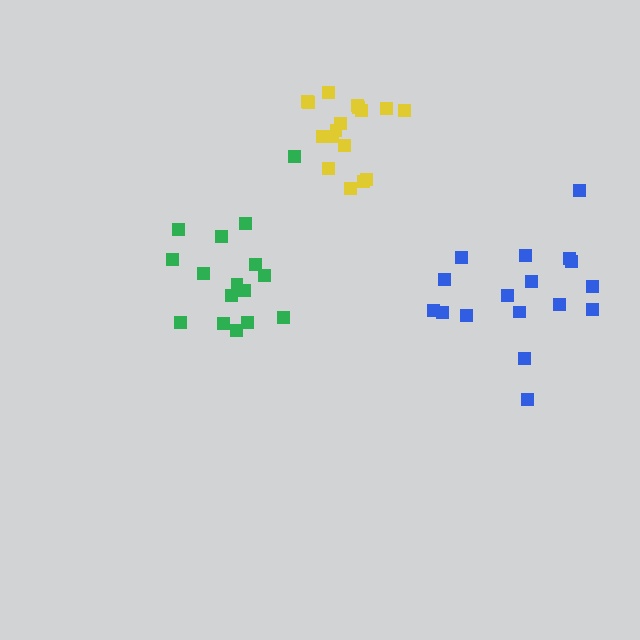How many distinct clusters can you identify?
There are 3 distinct clusters.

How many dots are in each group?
Group 1: 17 dots, Group 2: 17 dots, Group 3: 17 dots (51 total).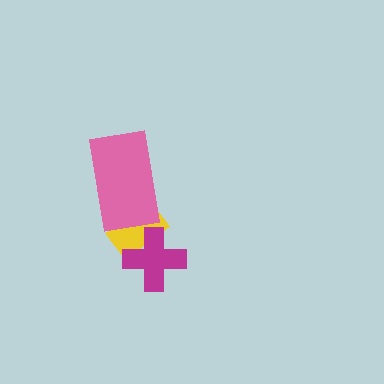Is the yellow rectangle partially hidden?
Yes, it is partially covered by another shape.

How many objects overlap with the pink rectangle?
1 object overlaps with the pink rectangle.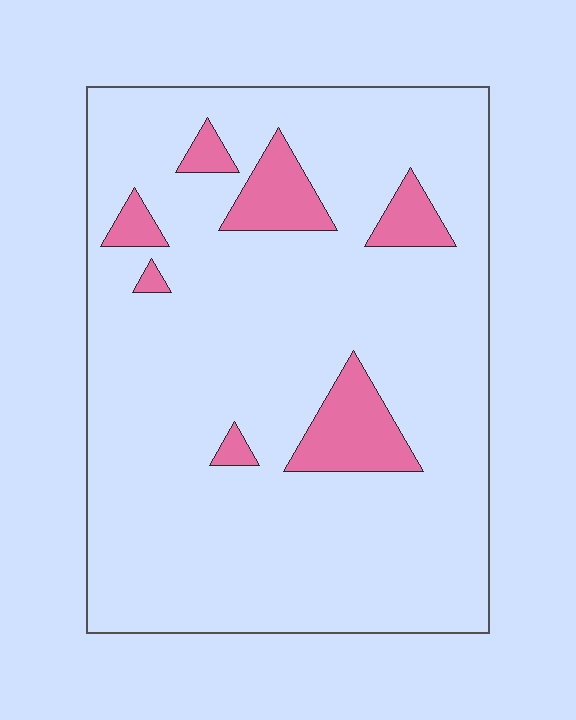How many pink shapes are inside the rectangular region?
7.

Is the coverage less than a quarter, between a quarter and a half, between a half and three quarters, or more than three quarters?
Less than a quarter.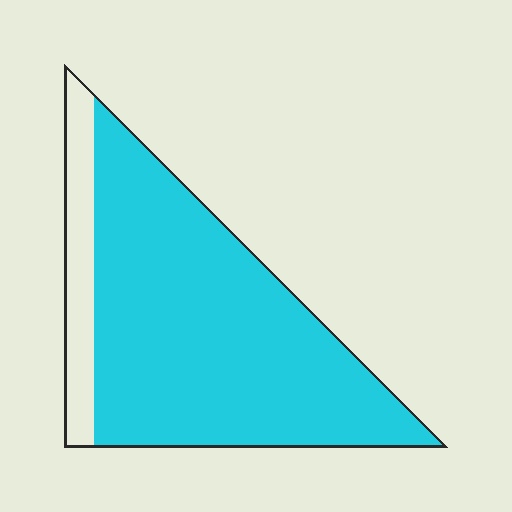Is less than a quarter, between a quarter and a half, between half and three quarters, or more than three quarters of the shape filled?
More than three quarters.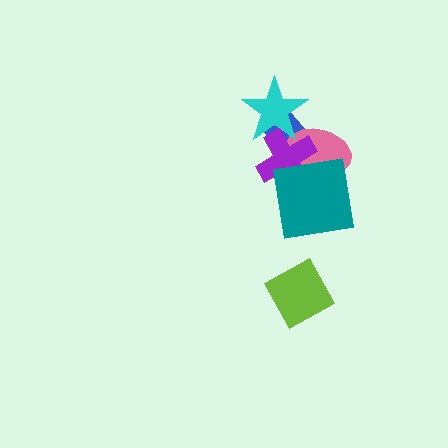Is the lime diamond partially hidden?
No, no other shape covers it.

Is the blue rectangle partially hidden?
Yes, it is partially covered by another shape.